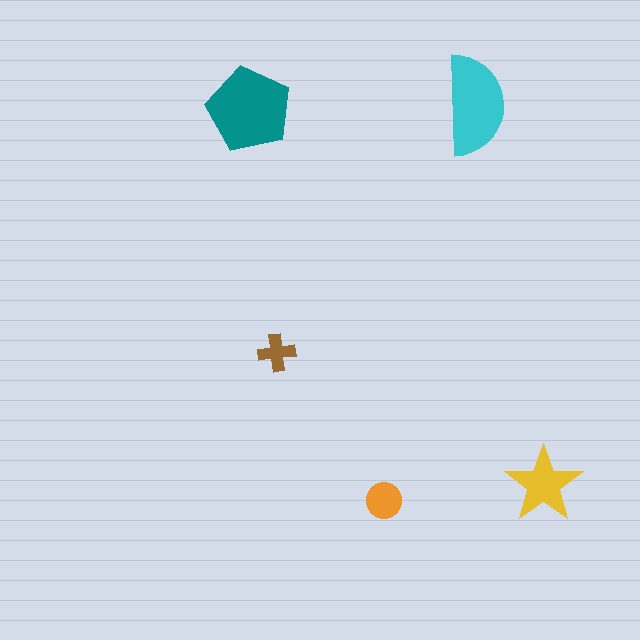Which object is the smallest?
The brown cross.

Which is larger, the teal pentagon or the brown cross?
The teal pentagon.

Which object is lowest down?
The orange circle is bottommost.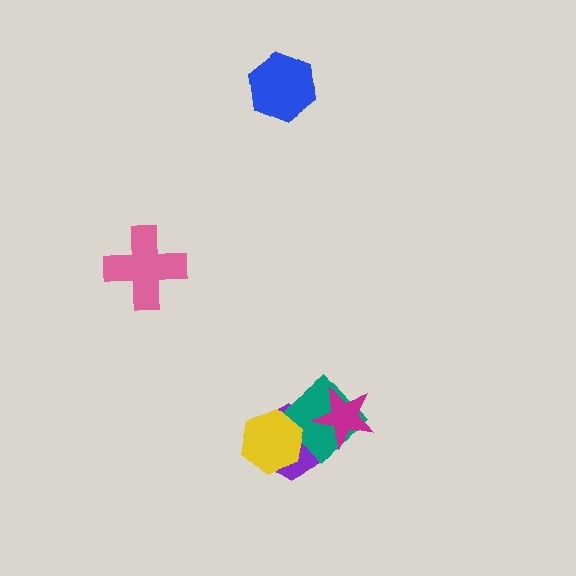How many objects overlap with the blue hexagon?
0 objects overlap with the blue hexagon.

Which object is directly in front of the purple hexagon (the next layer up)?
The teal diamond is directly in front of the purple hexagon.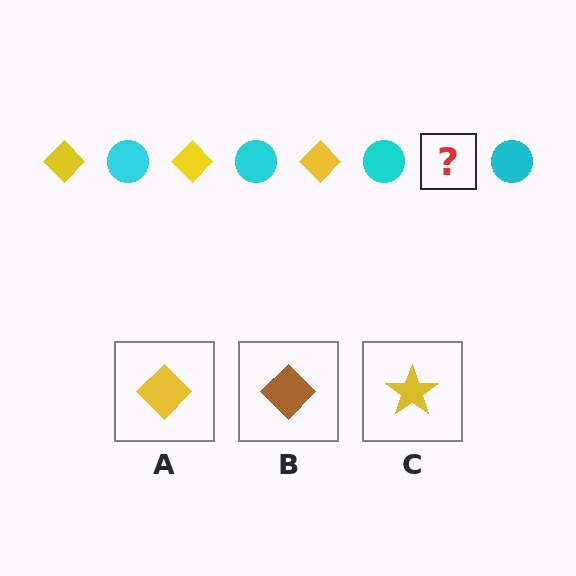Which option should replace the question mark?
Option A.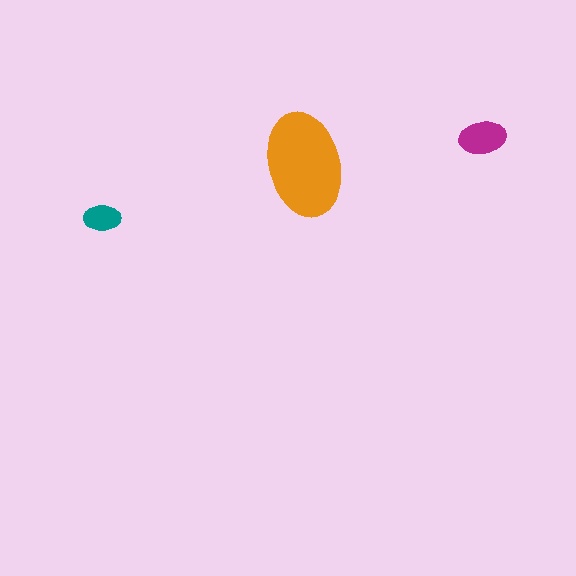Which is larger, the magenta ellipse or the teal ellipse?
The magenta one.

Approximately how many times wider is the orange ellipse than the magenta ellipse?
About 2 times wider.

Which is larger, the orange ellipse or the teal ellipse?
The orange one.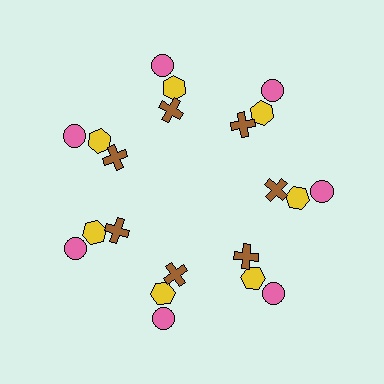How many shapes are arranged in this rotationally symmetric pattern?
There are 21 shapes, arranged in 7 groups of 3.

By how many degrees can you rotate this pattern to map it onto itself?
The pattern maps onto itself every 51 degrees of rotation.